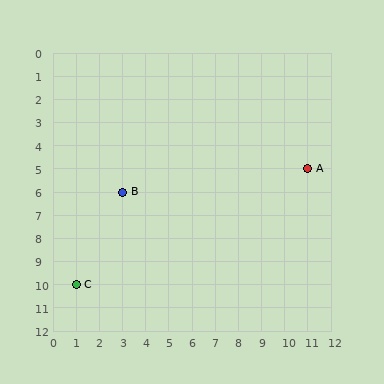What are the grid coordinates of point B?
Point B is at grid coordinates (3, 6).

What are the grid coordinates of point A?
Point A is at grid coordinates (11, 5).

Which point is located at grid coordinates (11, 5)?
Point A is at (11, 5).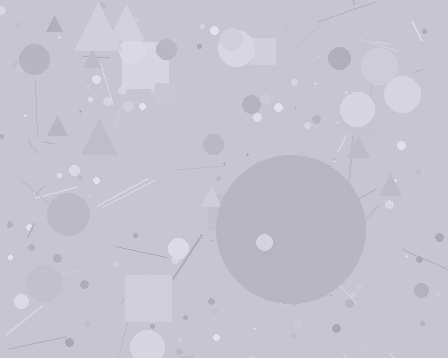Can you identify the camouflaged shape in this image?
The camouflaged shape is a circle.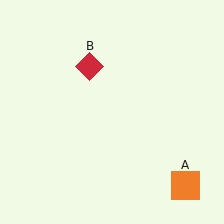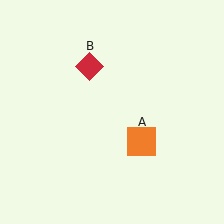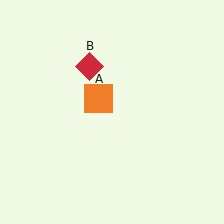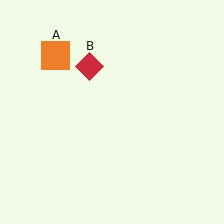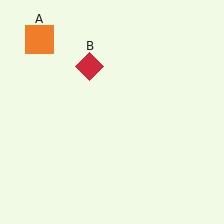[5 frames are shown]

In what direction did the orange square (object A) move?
The orange square (object A) moved up and to the left.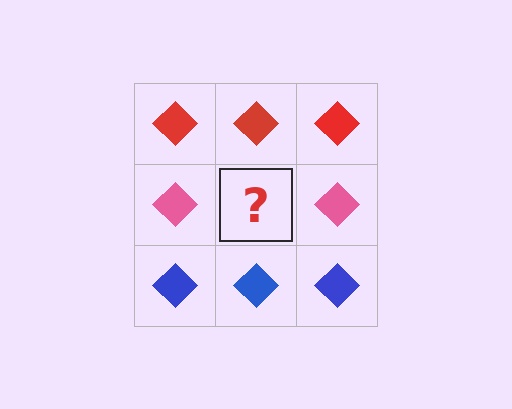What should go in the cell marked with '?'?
The missing cell should contain a pink diamond.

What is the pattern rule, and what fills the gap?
The rule is that each row has a consistent color. The gap should be filled with a pink diamond.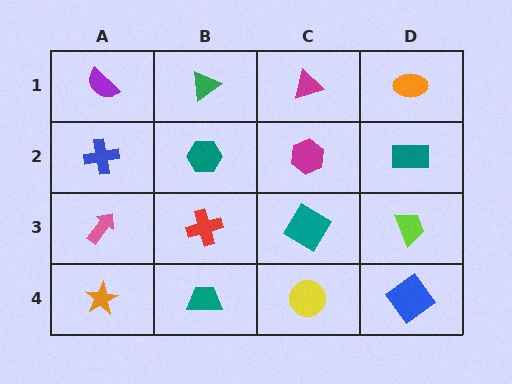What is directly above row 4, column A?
A pink arrow.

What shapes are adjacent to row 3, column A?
A blue cross (row 2, column A), an orange star (row 4, column A), a red cross (row 3, column B).